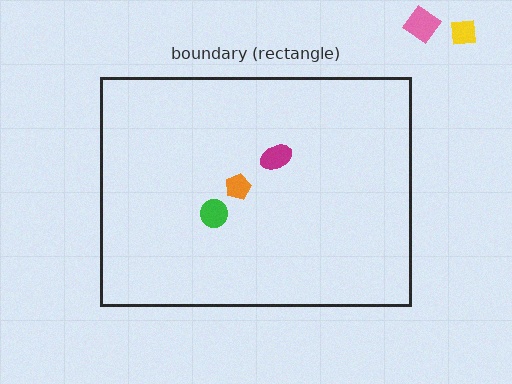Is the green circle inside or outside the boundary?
Inside.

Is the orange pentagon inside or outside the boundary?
Inside.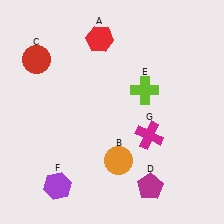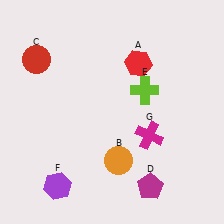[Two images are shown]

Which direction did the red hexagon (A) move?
The red hexagon (A) moved right.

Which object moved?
The red hexagon (A) moved right.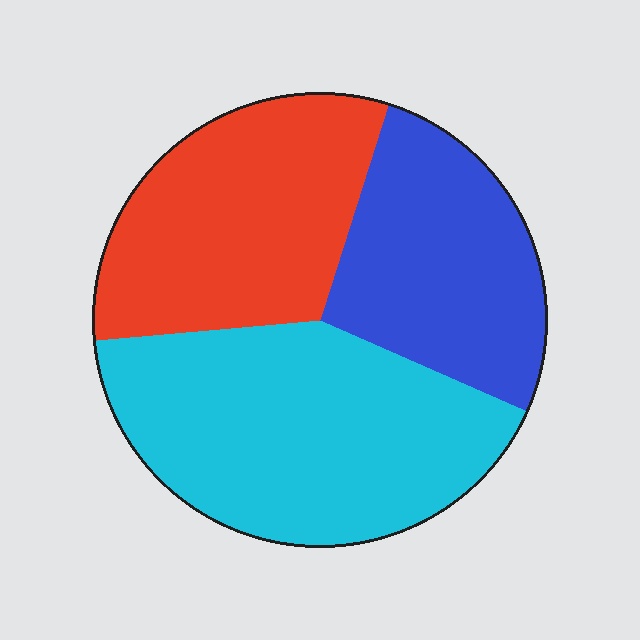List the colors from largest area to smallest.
From largest to smallest: cyan, red, blue.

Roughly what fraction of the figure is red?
Red covers roughly 30% of the figure.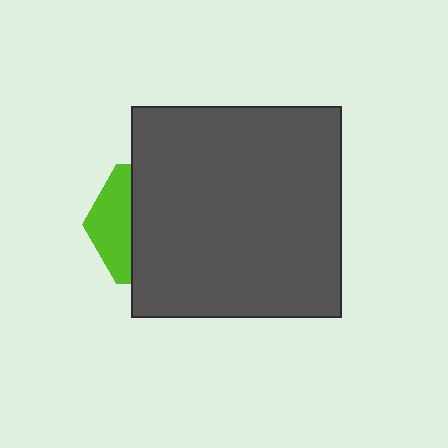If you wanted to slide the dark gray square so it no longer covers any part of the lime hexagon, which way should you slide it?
Slide it right — that is the most direct way to separate the two shapes.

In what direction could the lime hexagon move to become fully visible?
The lime hexagon could move left. That would shift it out from behind the dark gray square entirely.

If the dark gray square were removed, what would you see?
You would see the complete lime hexagon.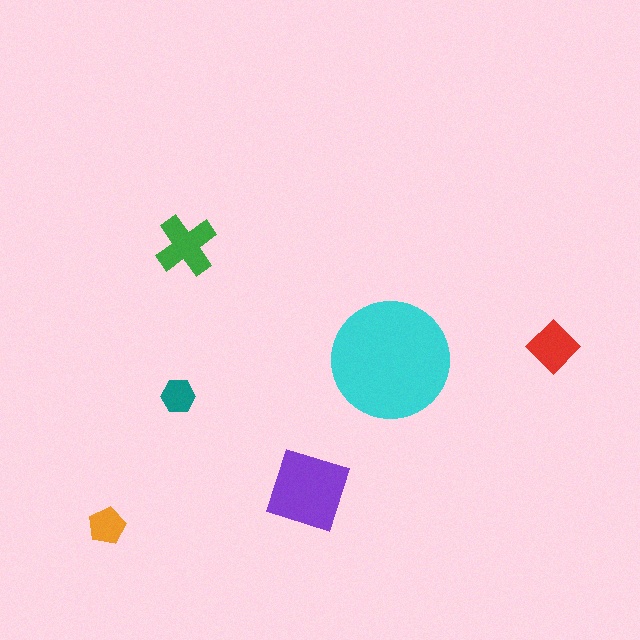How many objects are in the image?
There are 6 objects in the image.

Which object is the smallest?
The teal hexagon.